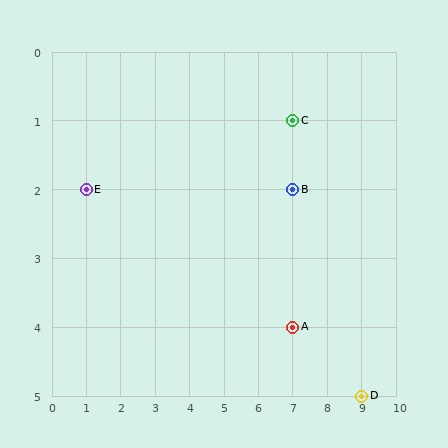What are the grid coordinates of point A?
Point A is at grid coordinates (7, 4).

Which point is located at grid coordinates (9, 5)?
Point D is at (9, 5).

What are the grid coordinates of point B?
Point B is at grid coordinates (7, 2).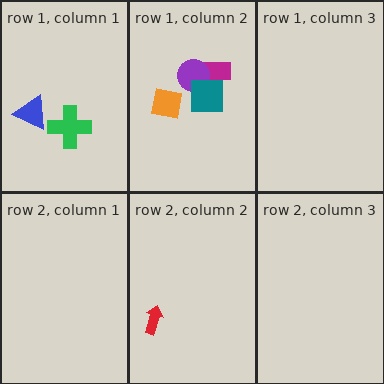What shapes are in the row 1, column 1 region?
The green cross, the blue triangle.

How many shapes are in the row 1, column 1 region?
2.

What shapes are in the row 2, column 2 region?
The red arrow.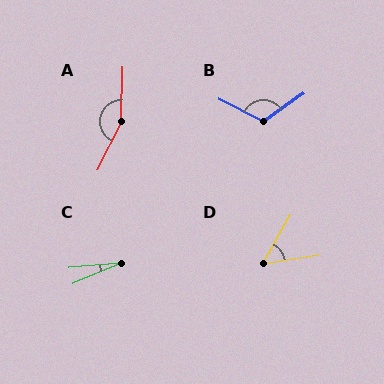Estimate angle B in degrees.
Approximately 118 degrees.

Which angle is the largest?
A, at approximately 155 degrees.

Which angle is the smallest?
C, at approximately 17 degrees.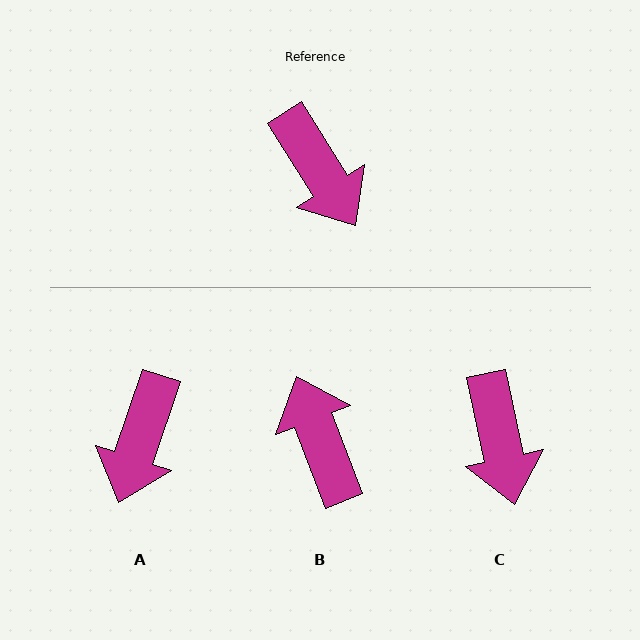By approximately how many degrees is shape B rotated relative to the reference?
Approximately 169 degrees counter-clockwise.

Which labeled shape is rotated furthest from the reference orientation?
B, about 169 degrees away.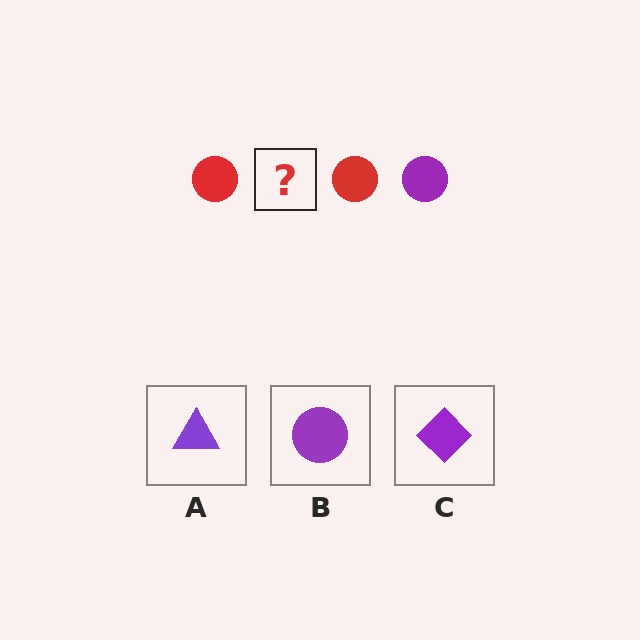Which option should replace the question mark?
Option B.